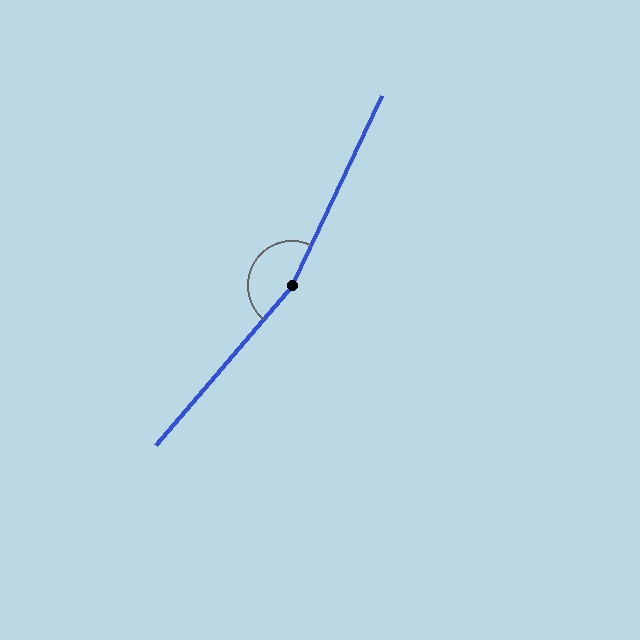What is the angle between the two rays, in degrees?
Approximately 165 degrees.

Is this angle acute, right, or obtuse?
It is obtuse.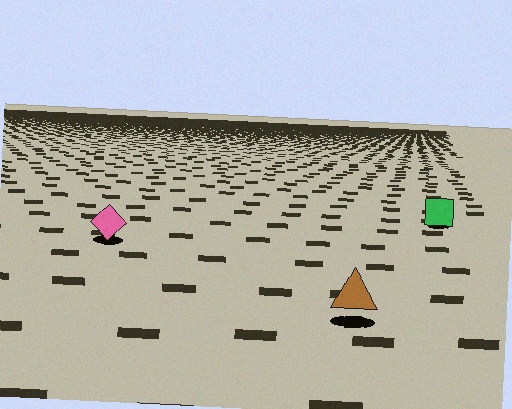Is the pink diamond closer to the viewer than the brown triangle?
No. The brown triangle is closer — you can tell from the texture gradient: the ground texture is coarser near it.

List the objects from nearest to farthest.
From nearest to farthest: the brown triangle, the pink diamond, the green square.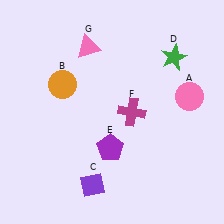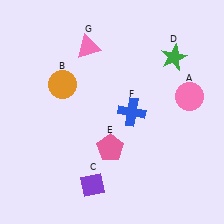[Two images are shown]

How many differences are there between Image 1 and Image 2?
There are 2 differences between the two images.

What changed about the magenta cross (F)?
In Image 1, F is magenta. In Image 2, it changed to blue.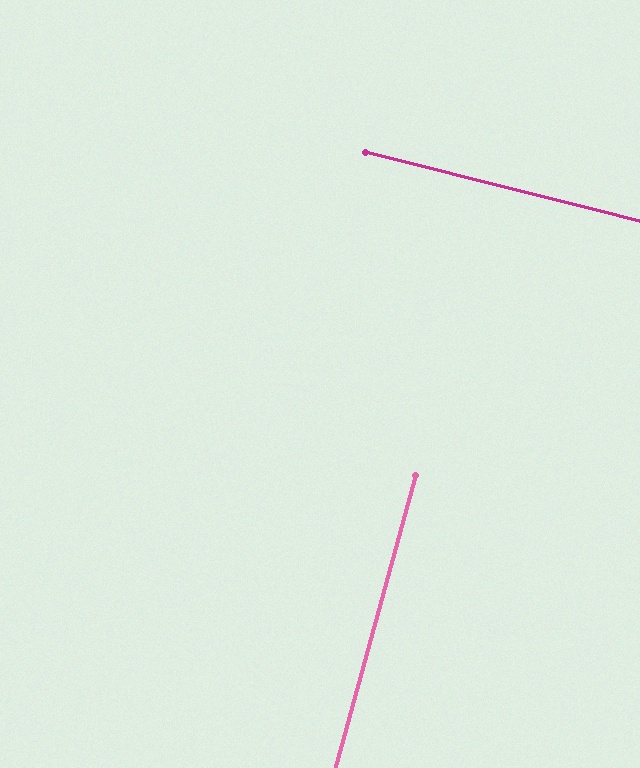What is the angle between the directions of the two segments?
Approximately 89 degrees.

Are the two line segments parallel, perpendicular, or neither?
Perpendicular — they meet at approximately 89°.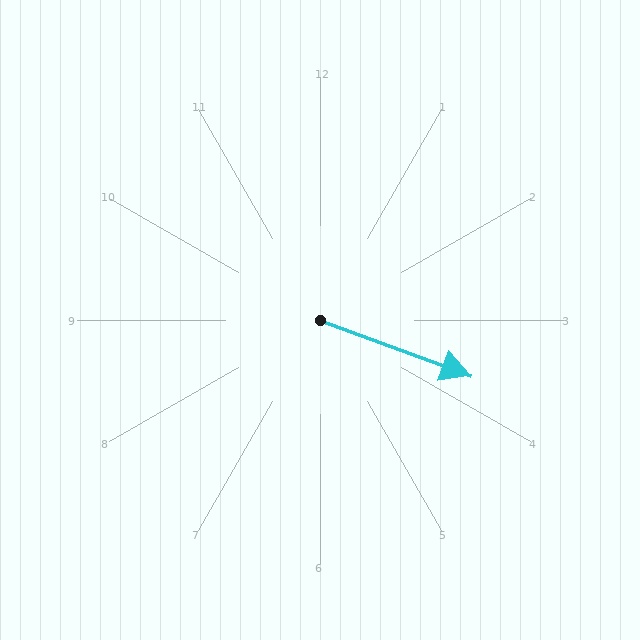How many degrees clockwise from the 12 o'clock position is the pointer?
Approximately 110 degrees.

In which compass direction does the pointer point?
East.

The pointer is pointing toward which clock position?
Roughly 4 o'clock.